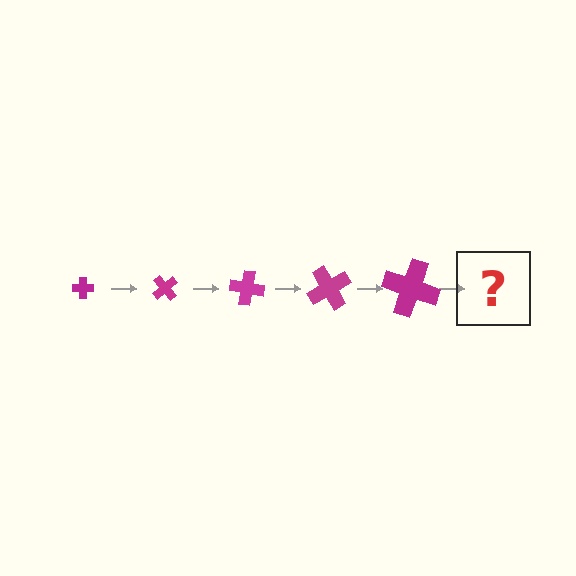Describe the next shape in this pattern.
It should be a cross, larger than the previous one and rotated 250 degrees from the start.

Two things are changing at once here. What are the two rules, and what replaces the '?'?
The two rules are that the cross grows larger each step and it rotates 50 degrees each step. The '?' should be a cross, larger than the previous one and rotated 250 degrees from the start.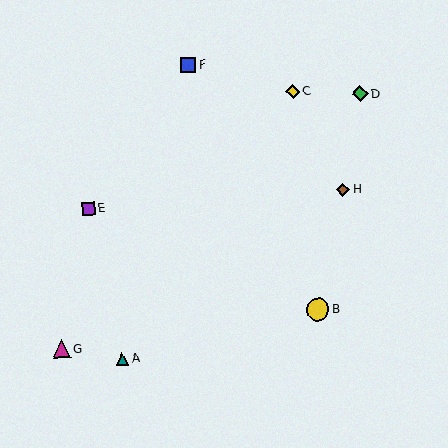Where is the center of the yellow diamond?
The center of the yellow diamond is at (293, 91).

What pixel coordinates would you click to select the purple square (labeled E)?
Click at (88, 209) to select the purple square E.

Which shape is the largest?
The yellow circle (labeled B) is the largest.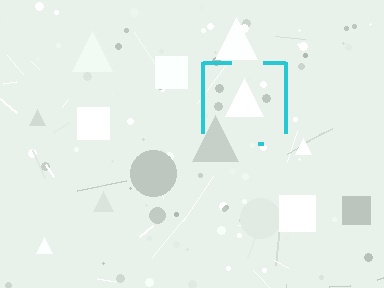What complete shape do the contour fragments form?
The contour fragments form a square.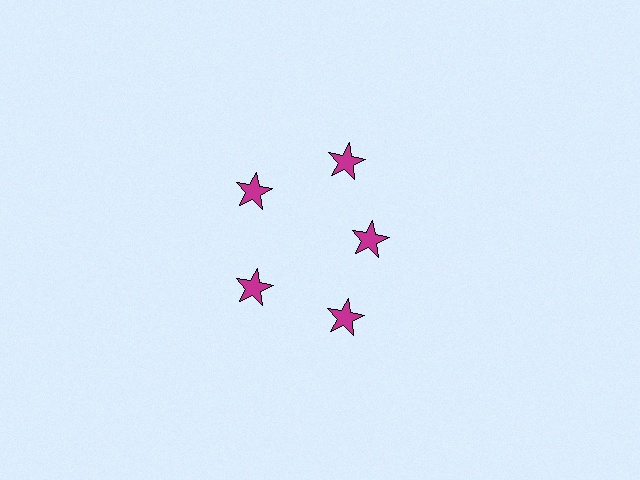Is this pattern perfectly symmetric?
No. The 5 magenta stars are arranged in a ring, but one element near the 3 o'clock position is pulled inward toward the center, breaking the 5-fold rotational symmetry.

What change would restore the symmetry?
The symmetry would be restored by moving it outward, back onto the ring so that all 5 stars sit at equal angles and equal distance from the center.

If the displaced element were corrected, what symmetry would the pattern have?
It would have 5-fold rotational symmetry — the pattern would map onto itself every 72 degrees.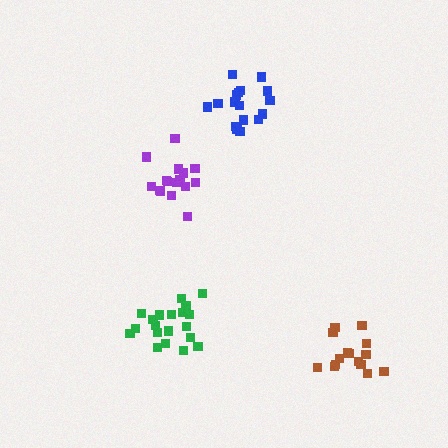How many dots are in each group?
Group 1: 17 dots, Group 2: 16 dots, Group 3: 15 dots, Group 4: 20 dots (68 total).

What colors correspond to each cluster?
The clusters are colored: blue, purple, brown, green.